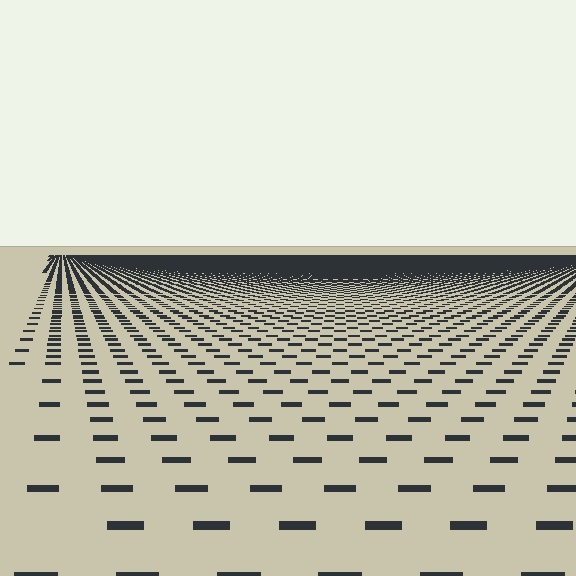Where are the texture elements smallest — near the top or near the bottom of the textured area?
Near the top.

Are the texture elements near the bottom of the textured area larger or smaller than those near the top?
Larger. Near the bottom, elements are closer to the viewer and appear at a bigger on-screen size.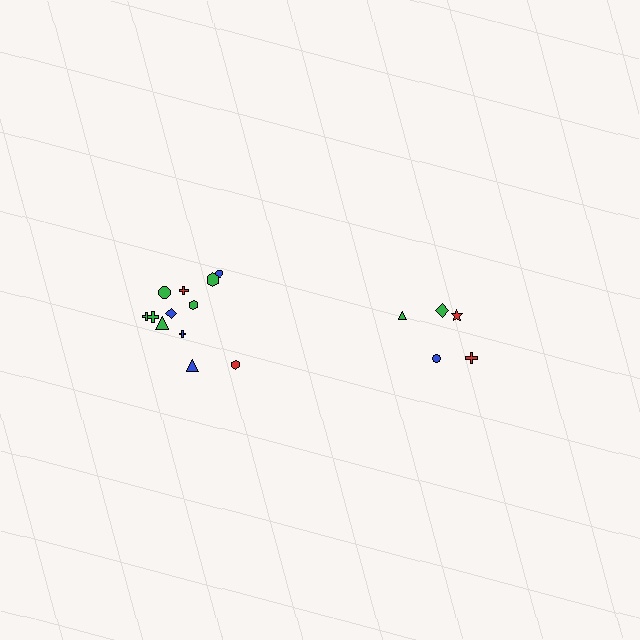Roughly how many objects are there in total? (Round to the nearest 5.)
Roughly 15 objects in total.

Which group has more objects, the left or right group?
The left group.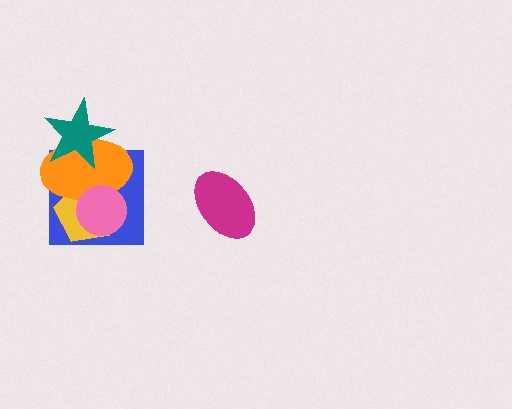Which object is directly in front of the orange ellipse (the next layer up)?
The teal star is directly in front of the orange ellipse.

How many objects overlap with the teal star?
2 objects overlap with the teal star.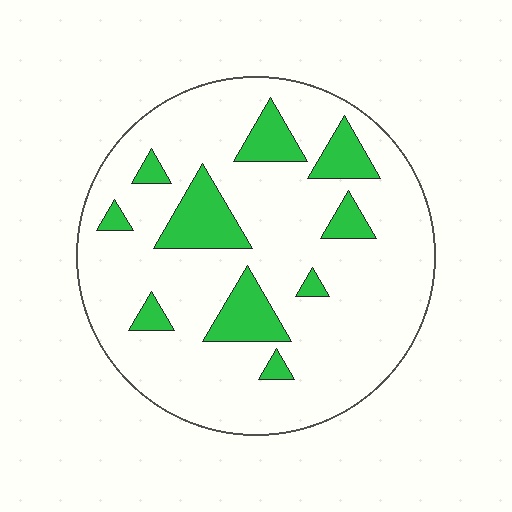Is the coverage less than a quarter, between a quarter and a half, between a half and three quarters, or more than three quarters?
Less than a quarter.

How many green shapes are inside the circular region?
10.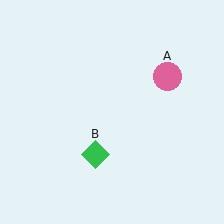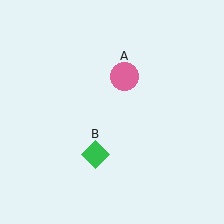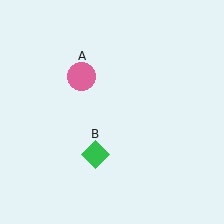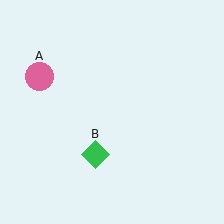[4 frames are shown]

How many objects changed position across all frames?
1 object changed position: pink circle (object A).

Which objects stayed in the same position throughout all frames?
Green diamond (object B) remained stationary.